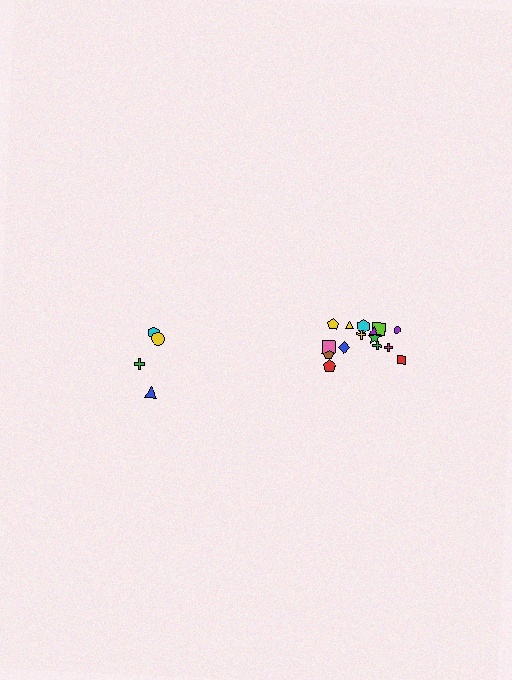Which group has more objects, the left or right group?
The right group.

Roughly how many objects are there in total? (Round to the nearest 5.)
Roughly 20 objects in total.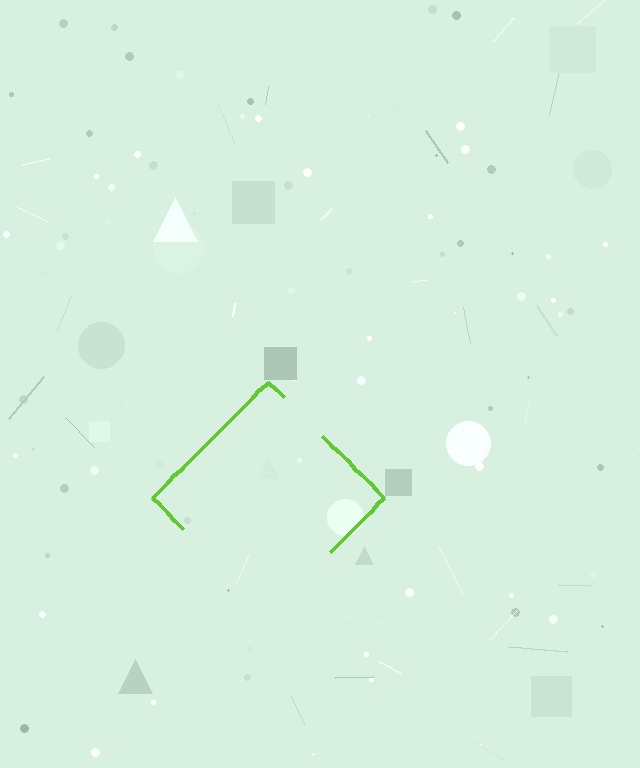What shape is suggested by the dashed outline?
The dashed outline suggests a diamond.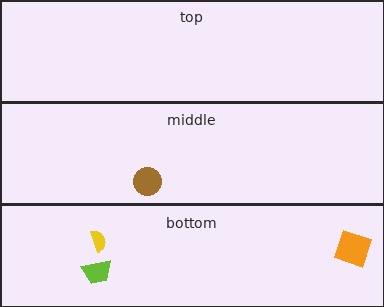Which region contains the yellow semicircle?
The bottom region.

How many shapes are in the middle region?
1.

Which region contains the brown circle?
The middle region.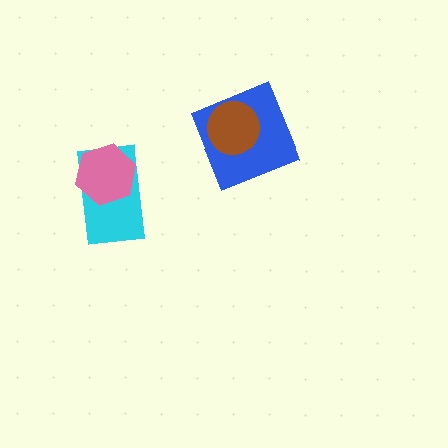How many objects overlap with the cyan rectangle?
1 object overlaps with the cyan rectangle.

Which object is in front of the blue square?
The brown circle is in front of the blue square.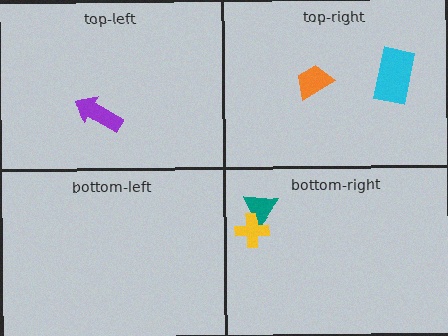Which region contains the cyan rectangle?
The top-right region.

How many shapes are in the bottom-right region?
2.